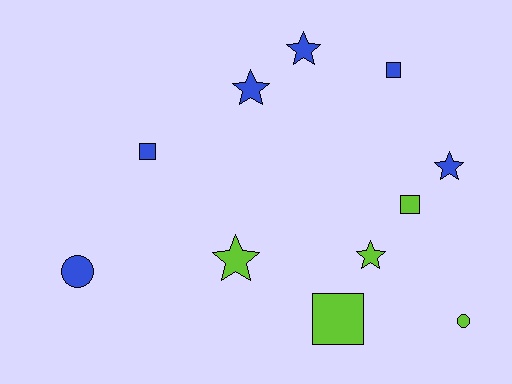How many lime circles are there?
There is 1 lime circle.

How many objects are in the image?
There are 11 objects.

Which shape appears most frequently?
Star, with 5 objects.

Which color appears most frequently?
Blue, with 6 objects.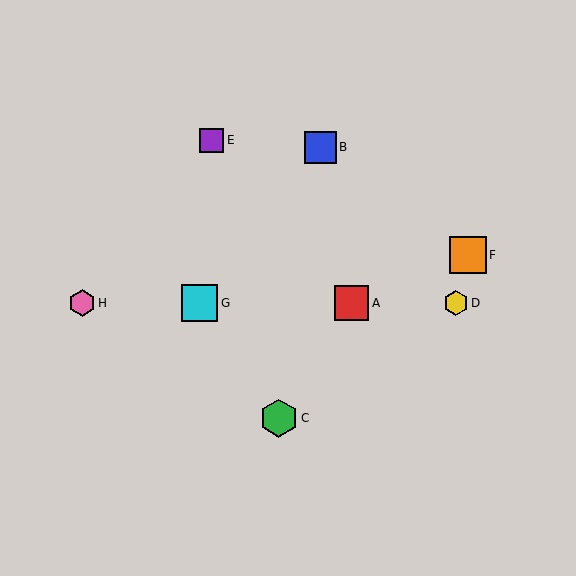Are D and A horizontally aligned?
Yes, both are at y≈303.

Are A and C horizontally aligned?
No, A is at y≈303 and C is at y≈418.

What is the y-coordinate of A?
Object A is at y≈303.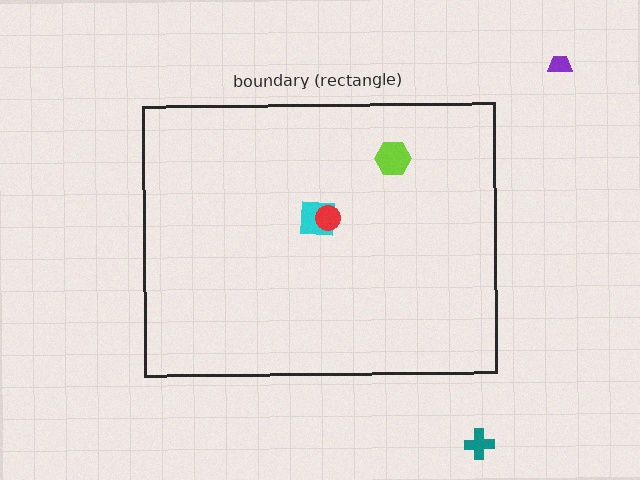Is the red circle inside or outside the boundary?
Inside.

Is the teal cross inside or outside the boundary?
Outside.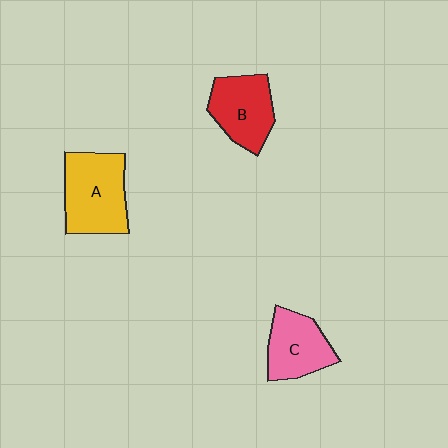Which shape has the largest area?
Shape A (yellow).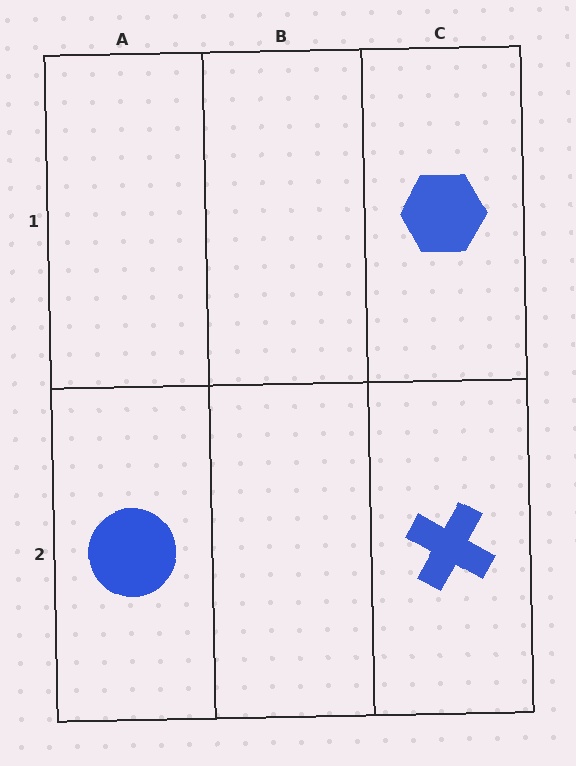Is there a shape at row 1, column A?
No, that cell is empty.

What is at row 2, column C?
A blue cross.